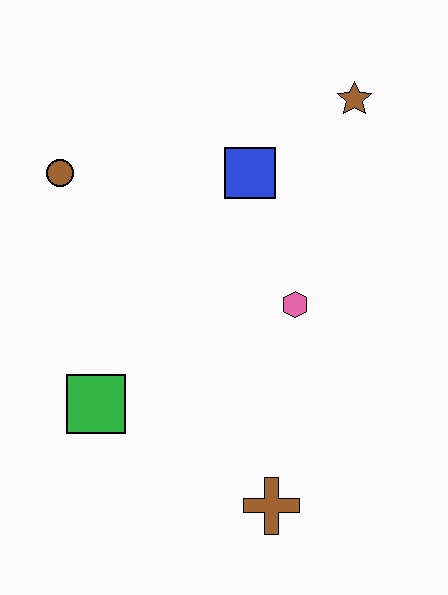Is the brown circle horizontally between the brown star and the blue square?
No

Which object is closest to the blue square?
The brown star is closest to the blue square.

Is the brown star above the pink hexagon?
Yes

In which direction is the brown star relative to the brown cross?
The brown star is above the brown cross.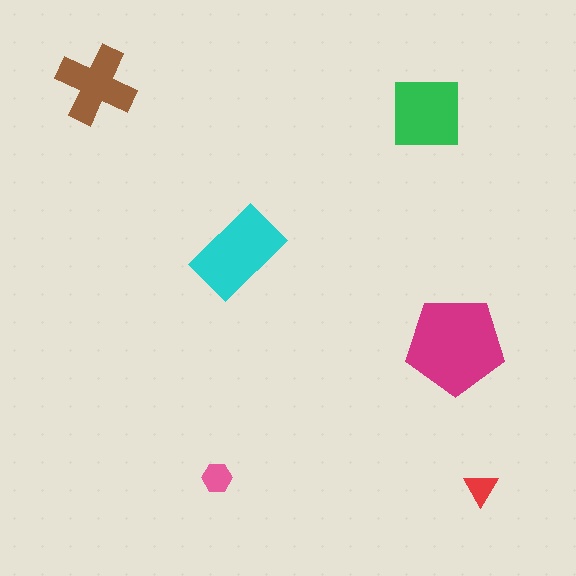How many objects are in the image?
There are 6 objects in the image.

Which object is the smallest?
The red triangle.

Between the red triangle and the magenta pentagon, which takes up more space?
The magenta pentagon.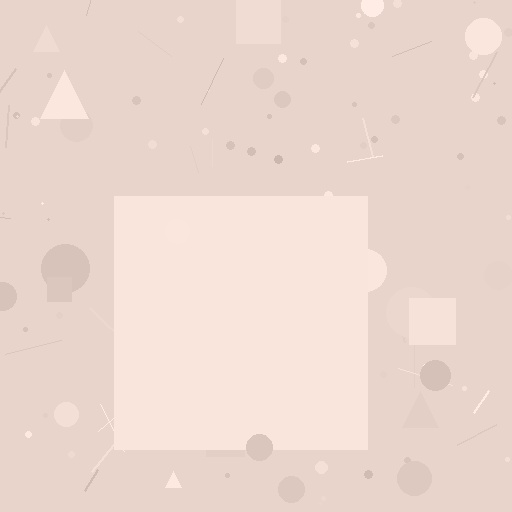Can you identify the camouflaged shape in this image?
The camouflaged shape is a square.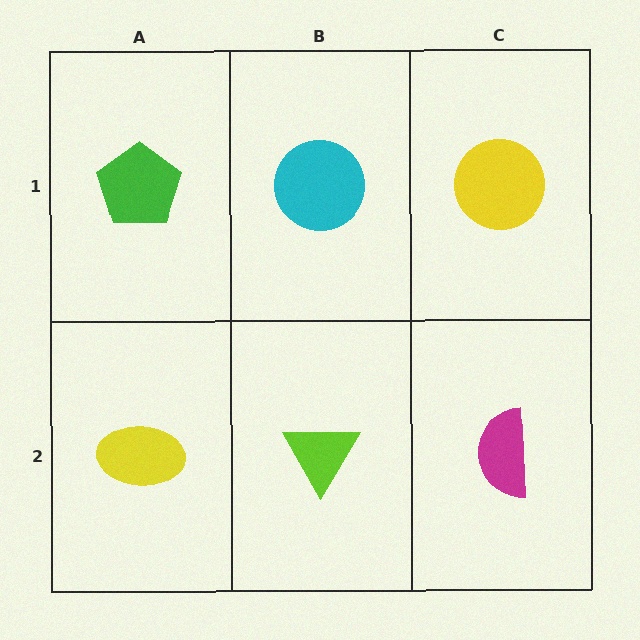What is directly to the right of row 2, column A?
A lime triangle.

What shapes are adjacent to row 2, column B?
A cyan circle (row 1, column B), a yellow ellipse (row 2, column A), a magenta semicircle (row 2, column C).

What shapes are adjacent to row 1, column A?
A yellow ellipse (row 2, column A), a cyan circle (row 1, column B).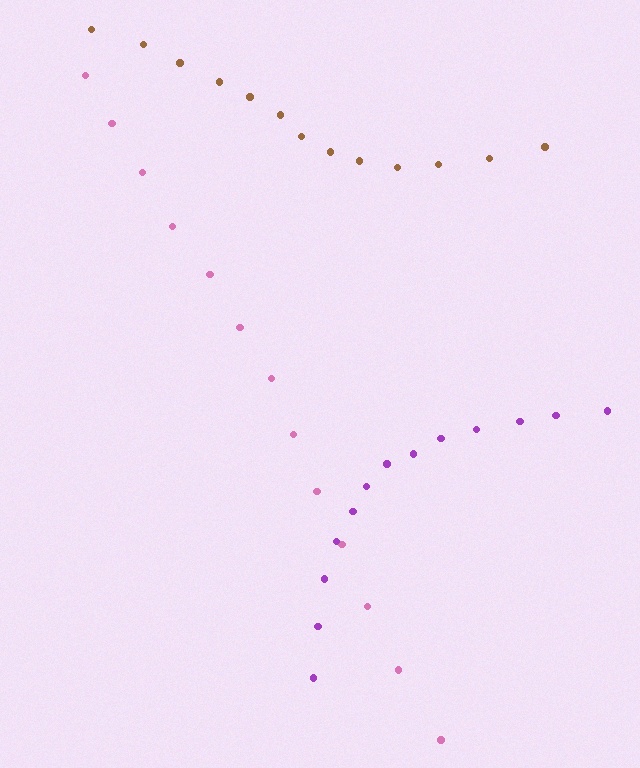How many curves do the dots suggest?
There are 3 distinct paths.